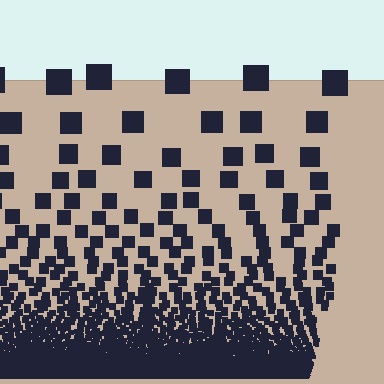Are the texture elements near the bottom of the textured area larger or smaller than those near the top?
Smaller. The gradient is inverted — elements near the bottom are smaller and denser.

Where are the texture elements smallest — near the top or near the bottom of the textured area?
Near the bottom.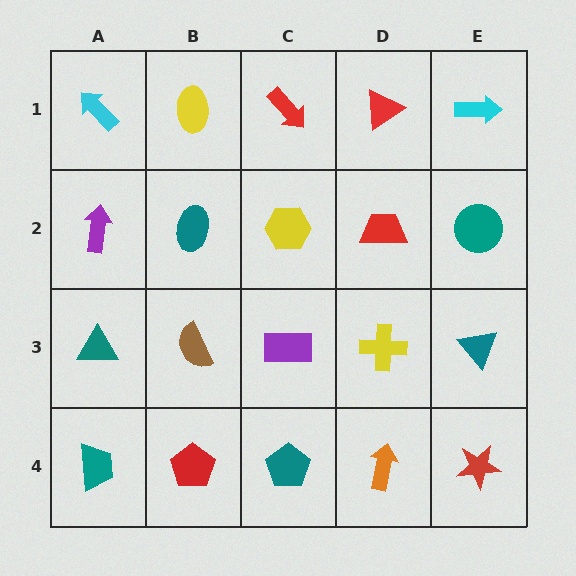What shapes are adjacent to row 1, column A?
A purple arrow (row 2, column A), a yellow ellipse (row 1, column B).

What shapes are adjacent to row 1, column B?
A teal ellipse (row 2, column B), a cyan arrow (row 1, column A), a red arrow (row 1, column C).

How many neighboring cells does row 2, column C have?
4.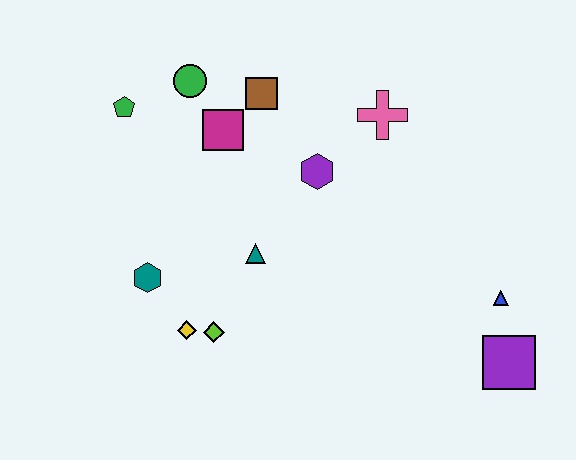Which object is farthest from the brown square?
The purple square is farthest from the brown square.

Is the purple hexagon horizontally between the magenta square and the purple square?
Yes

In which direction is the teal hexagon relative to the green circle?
The teal hexagon is below the green circle.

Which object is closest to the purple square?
The blue triangle is closest to the purple square.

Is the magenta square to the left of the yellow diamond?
No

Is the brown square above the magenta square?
Yes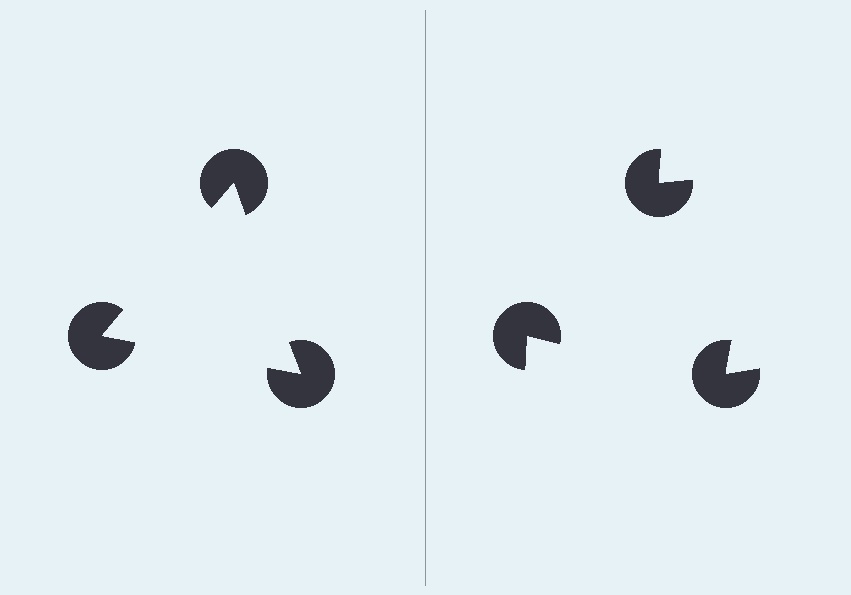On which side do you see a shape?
An illusory triangle appears on the left side. On the right side the wedge cuts are rotated, so no coherent shape forms.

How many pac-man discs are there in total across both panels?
6 — 3 on each side.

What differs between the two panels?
The pac-man discs are positioned identically on both sides; only the wedge orientations differ. On the left they align to a triangle; on the right they are misaligned.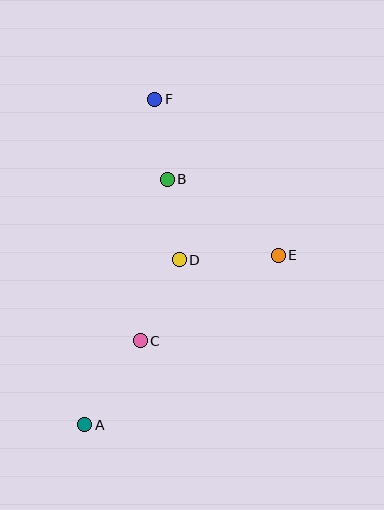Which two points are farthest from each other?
Points A and F are farthest from each other.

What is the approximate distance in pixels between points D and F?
The distance between D and F is approximately 162 pixels.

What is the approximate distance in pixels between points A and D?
The distance between A and D is approximately 190 pixels.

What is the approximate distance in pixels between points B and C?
The distance between B and C is approximately 164 pixels.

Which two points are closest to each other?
Points B and F are closest to each other.